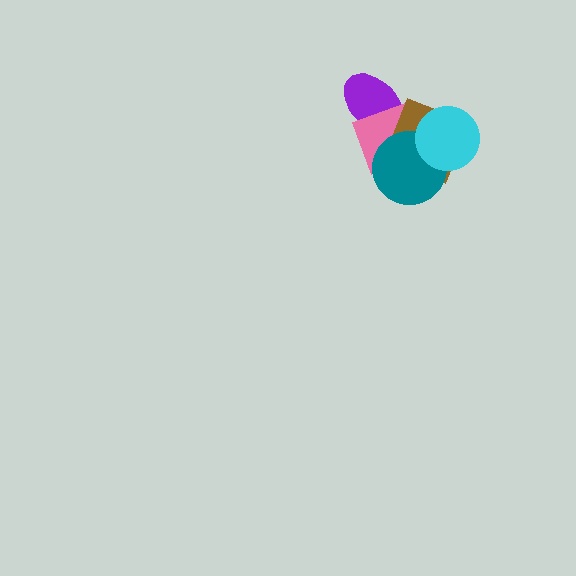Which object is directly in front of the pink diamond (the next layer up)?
The brown square is directly in front of the pink diamond.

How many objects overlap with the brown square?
3 objects overlap with the brown square.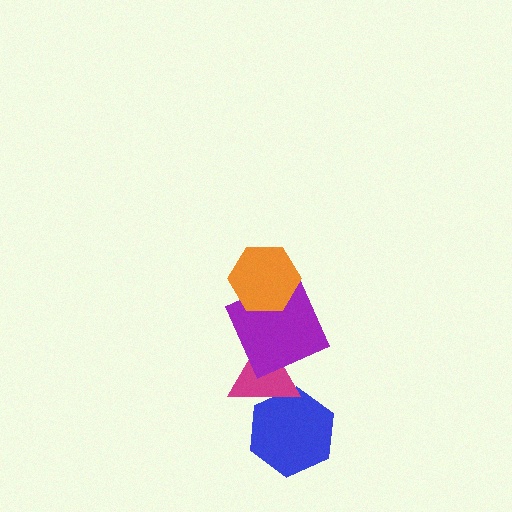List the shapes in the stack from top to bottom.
From top to bottom: the orange hexagon, the purple square, the magenta triangle, the blue hexagon.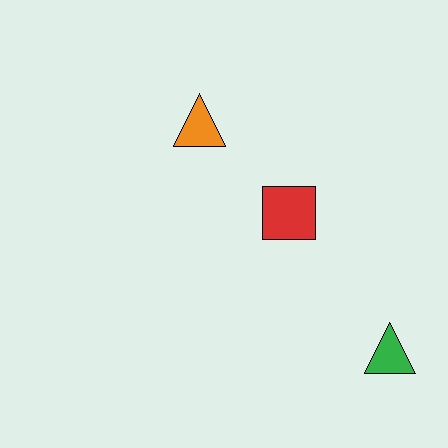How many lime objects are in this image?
There are no lime objects.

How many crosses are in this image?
There are no crosses.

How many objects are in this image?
There are 3 objects.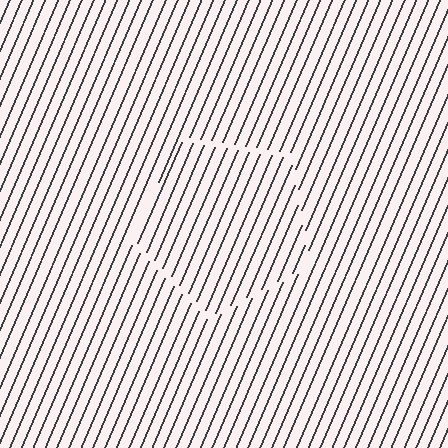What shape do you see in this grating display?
An illusory pentagon. The interior of the shape contains the same grating, shifted by half a period — the contour is defined by the phase discontinuity where line-ends from the inner and outer gratings abut.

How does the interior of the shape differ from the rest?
The interior of the shape contains the same grating, shifted by half a period — the contour is defined by the phase discontinuity where line-ends from the inner and outer gratings abut.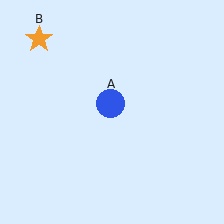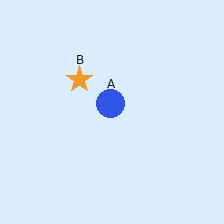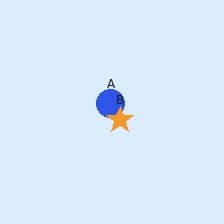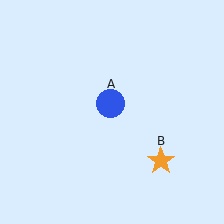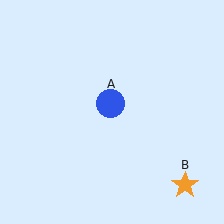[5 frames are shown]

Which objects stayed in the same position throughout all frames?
Blue circle (object A) remained stationary.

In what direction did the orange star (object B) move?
The orange star (object B) moved down and to the right.